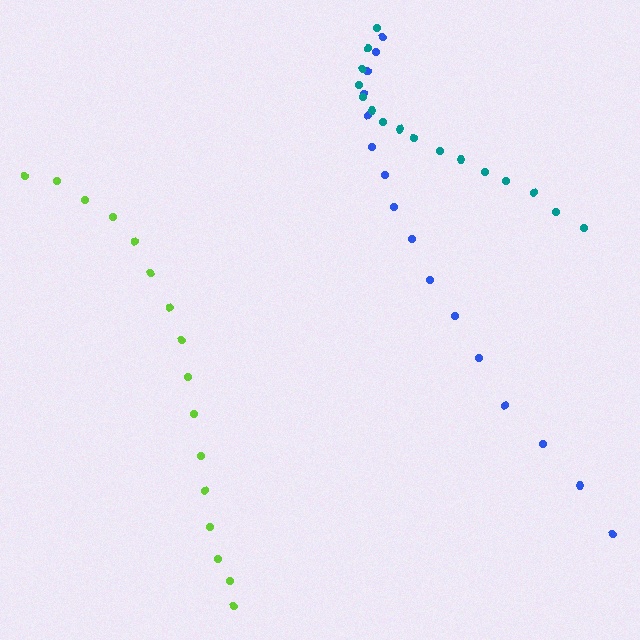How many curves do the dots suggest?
There are 3 distinct paths.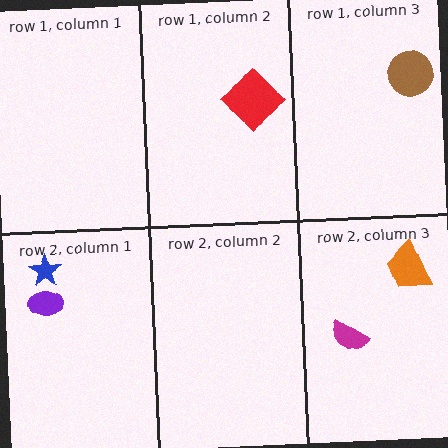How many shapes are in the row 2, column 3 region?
2.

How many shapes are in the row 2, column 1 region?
2.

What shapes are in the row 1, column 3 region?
The brown circle.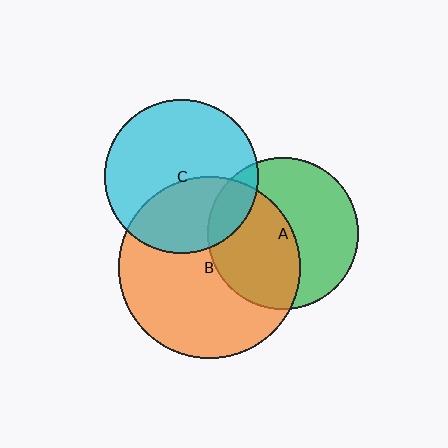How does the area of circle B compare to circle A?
Approximately 1.4 times.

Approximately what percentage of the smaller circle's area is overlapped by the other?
Approximately 40%.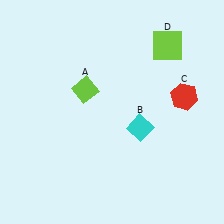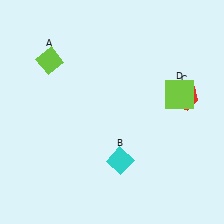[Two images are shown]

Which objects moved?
The objects that moved are: the lime diamond (A), the cyan diamond (B), the lime square (D).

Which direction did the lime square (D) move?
The lime square (D) moved down.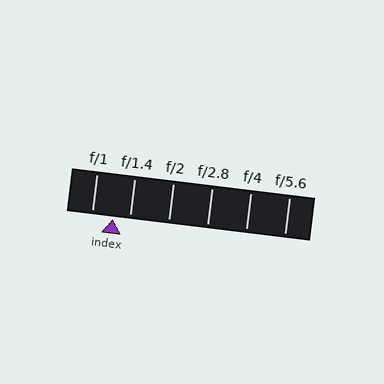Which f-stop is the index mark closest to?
The index mark is closest to f/1.4.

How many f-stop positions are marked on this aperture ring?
There are 6 f-stop positions marked.